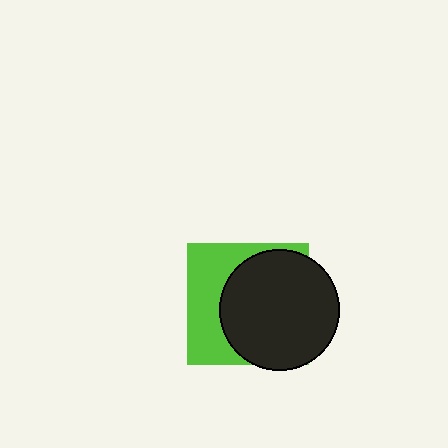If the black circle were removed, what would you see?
You would see the complete lime square.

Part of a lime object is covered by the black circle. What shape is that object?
It is a square.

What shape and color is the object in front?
The object in front is a black circle.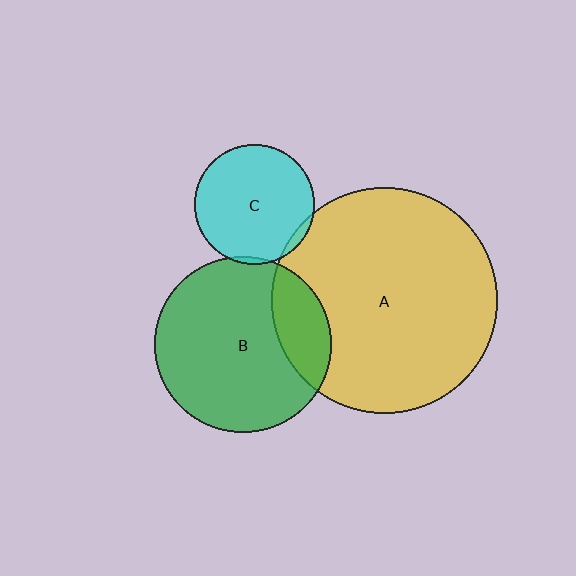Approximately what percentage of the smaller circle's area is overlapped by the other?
Approximately 5%.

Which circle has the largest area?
Circle A (yellow).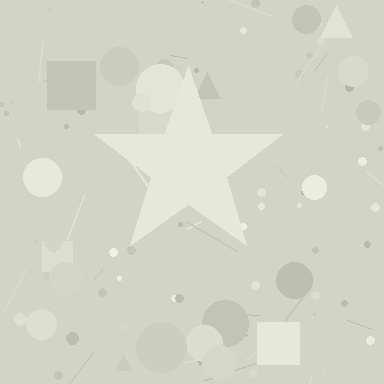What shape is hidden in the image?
A star is hidden in the image.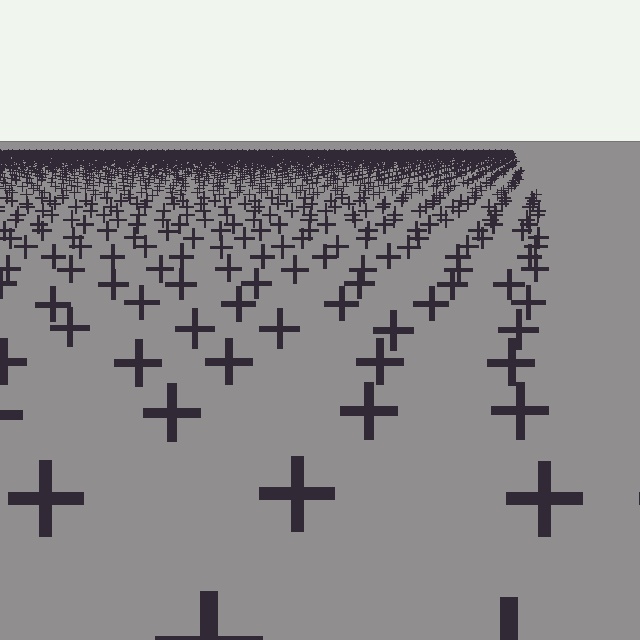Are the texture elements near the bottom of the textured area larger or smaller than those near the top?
Larger. Near the bottom, elements are closer to the viewer and appear at a bigger on-screen size.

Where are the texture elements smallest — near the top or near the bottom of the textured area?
Near the top.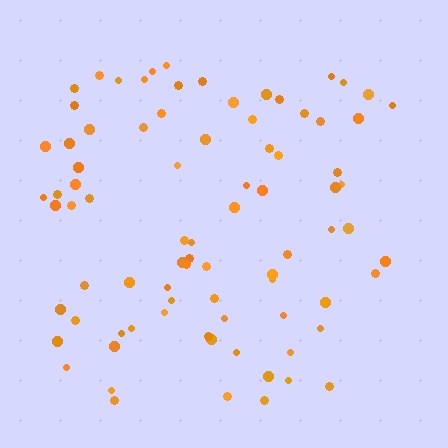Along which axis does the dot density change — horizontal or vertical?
Horizontal.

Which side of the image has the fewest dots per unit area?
The right.